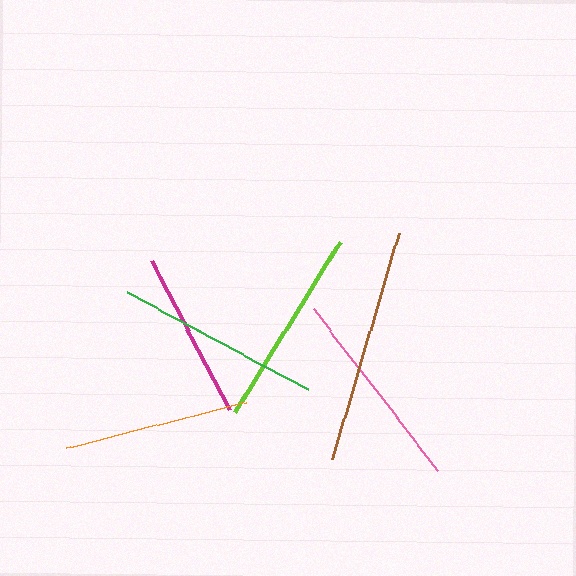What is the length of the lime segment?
The lime segment is approximately 201 pixels long.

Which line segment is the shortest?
The magenta line is the shortest at approximately 167 pixels.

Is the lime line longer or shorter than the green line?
The green line is longer than the lime line.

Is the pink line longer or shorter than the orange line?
The pink line is longer than the orange line.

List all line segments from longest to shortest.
From longest to shortest: brown, green, pink, lime, orange, magenta.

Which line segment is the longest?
The brown line is the longest at approximately 235 pixels.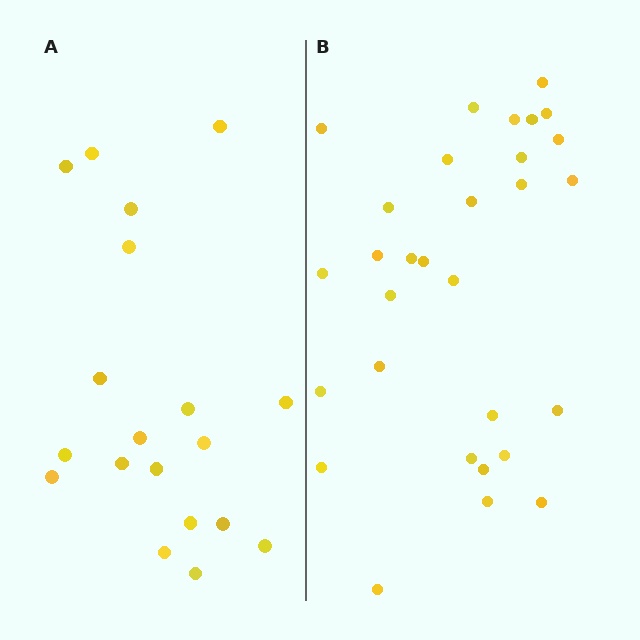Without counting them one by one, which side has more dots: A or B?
Region B (the right region) has more dots.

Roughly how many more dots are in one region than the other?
Region B has roughly 12 or so more dots than region A.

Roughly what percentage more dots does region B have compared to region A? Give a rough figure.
About 60% more.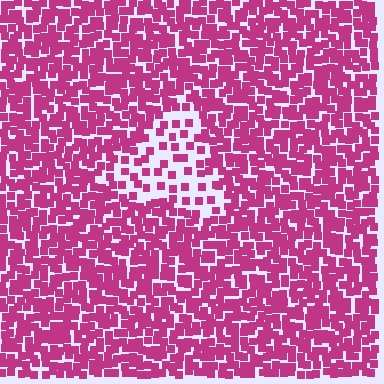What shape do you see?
I see a triangle.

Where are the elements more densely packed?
The elements are more densely packed outside the triangle boundary.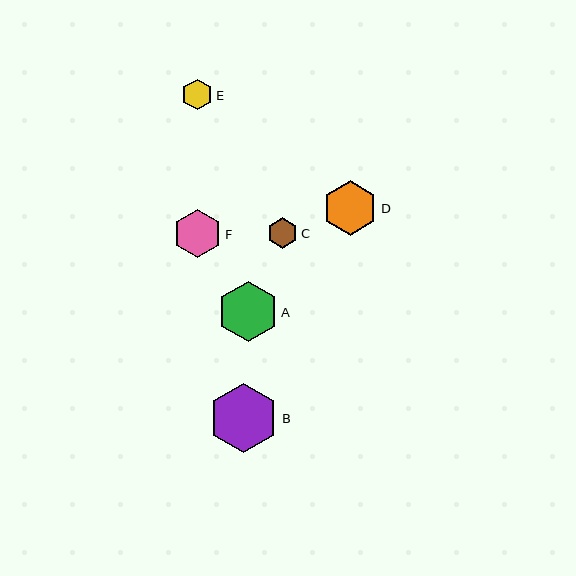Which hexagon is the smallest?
Hexagon C is the smallest with a size of approximately 30 pixels.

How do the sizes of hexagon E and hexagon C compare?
Hexagon E and hexagon C are approximately the same size.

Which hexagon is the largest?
Hexagon B is the largest with a size of approximately 69 pixels.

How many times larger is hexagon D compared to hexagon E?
Hexagon D is approximately 1.8 times the size of hexagon E.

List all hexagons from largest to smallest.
From largest to smallest: B, A, D, F, E, C.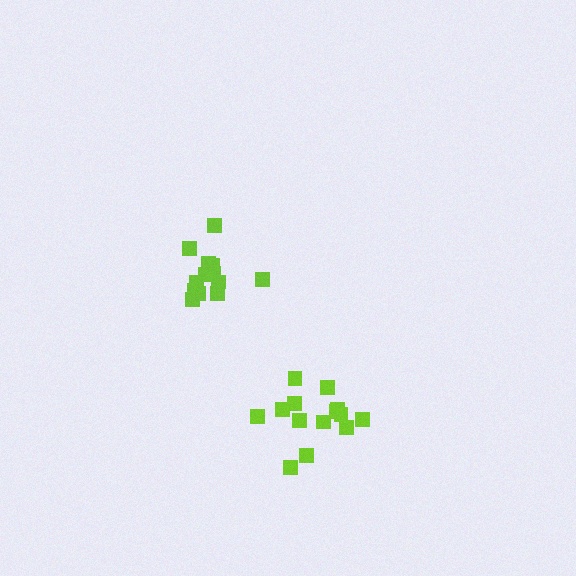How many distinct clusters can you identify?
There are 2 distinct clusters.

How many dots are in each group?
Group 1: 14 dots, Group 2: 14 dots (28 total).